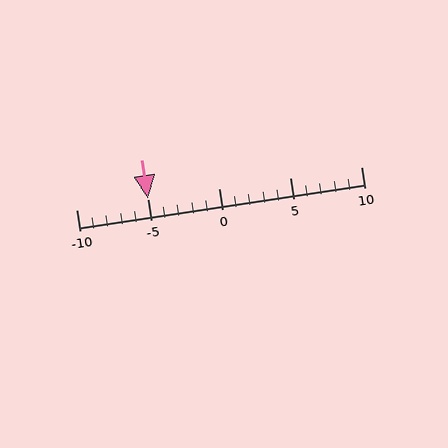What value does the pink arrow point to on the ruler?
The pink arrow points to approximately -5.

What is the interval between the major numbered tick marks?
The major tick marks are spaced 5 units apart.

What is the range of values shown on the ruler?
The ruler shows values from -10 to 10.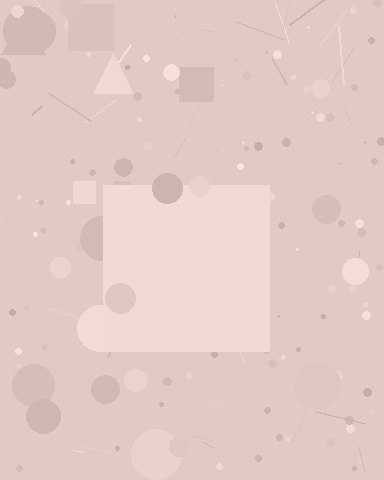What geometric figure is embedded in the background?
A square is embedded in the background.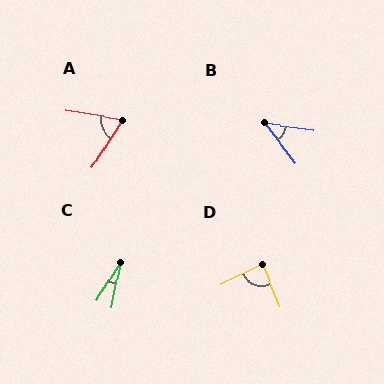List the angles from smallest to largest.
C (20°), B (45°), A (66°), D (86°).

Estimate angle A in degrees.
Approximately 66 degrees.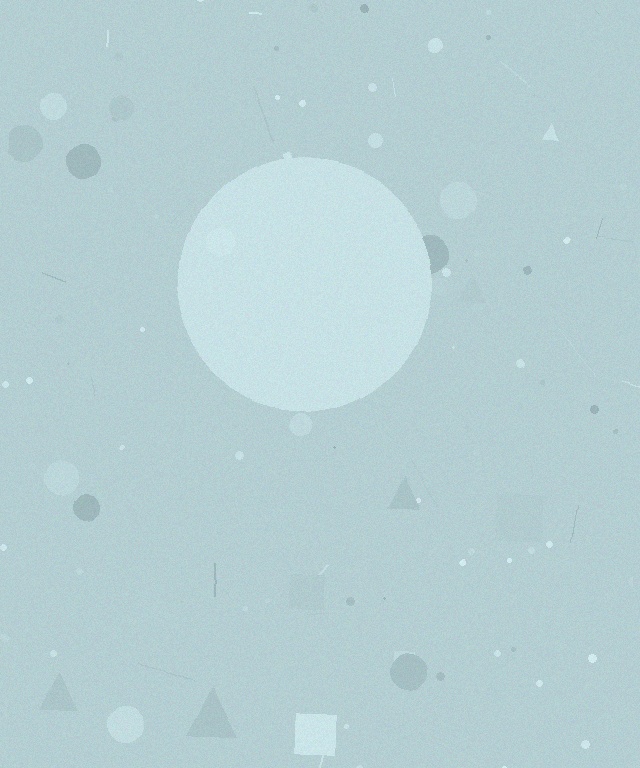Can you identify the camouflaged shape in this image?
The camouflaged shape is a circle.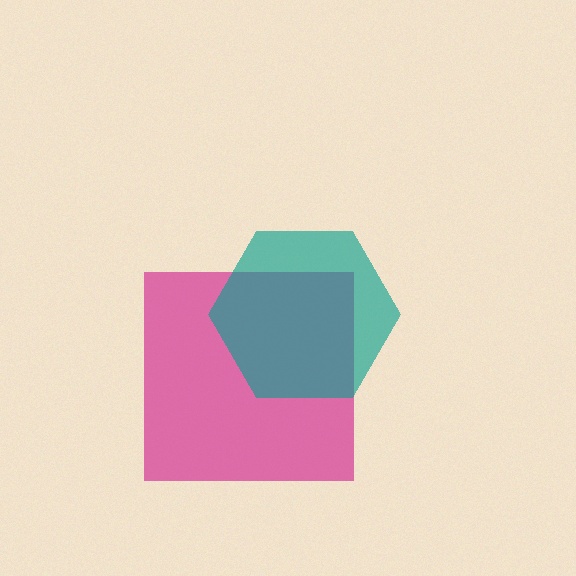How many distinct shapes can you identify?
There are 2 distinct shapes: a magenta square, a teal hexagon.